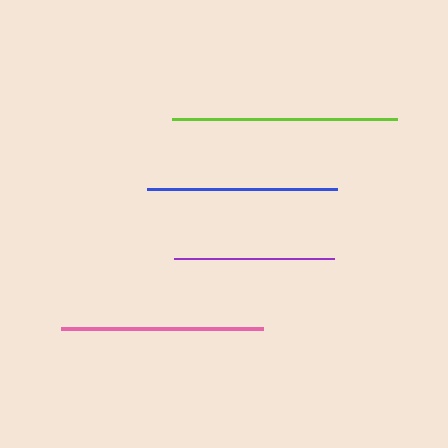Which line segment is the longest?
The lime line is the longest at approximately 225 pixels.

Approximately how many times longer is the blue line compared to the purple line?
The blue line is approximately 1.2 times the length of the purple line.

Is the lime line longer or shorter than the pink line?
The lime line is longer than the pink line.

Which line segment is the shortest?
The purple line is the shortest at approximately 160 pixels.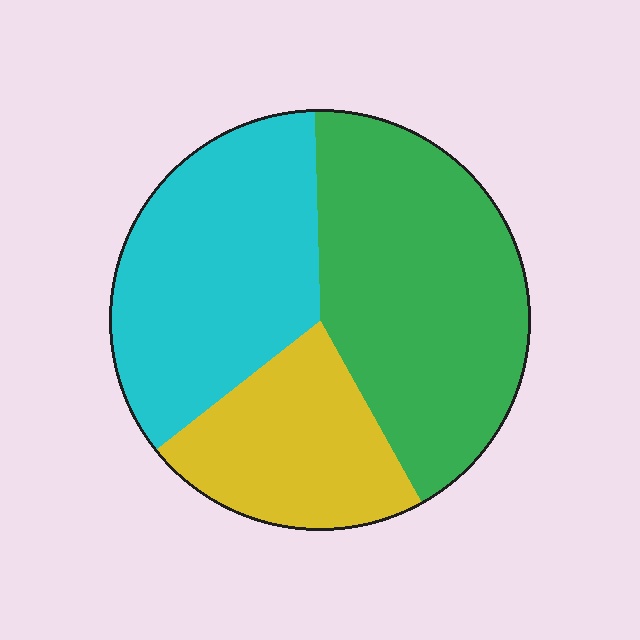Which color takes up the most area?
Green, at roughly 40%.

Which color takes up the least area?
Yellow, at roughly 20%.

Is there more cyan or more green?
Green.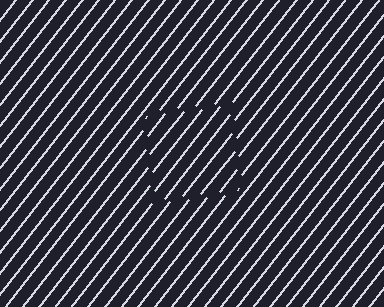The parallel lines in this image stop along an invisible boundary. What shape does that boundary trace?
An illusory square. The interior of the shape contains the same grating, shifted by half a period — the contour is defined by the phase discontinuity where line-ends from the inner and outer gratings abut.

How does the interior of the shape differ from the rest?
The interior of the shape contains the same grating, shifted by half a period — the contour is defined by the phase discontinuity where line-ends from the inner and outer gratings abut.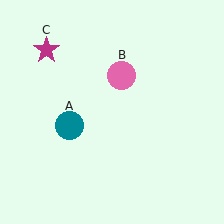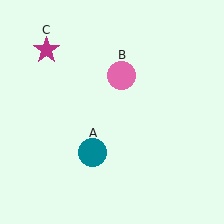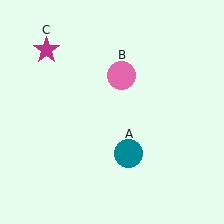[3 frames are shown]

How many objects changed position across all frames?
1 object changed position: teal circle (object A).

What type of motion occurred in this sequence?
The teal circle (object A) rotated counterclockwise around the center of the scene.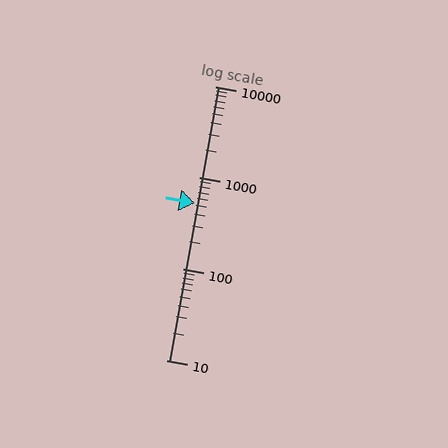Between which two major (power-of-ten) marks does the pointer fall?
The pointer is between 100 and 1000.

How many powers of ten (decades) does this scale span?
The scale spans 3 decades, from 10 to 10000.